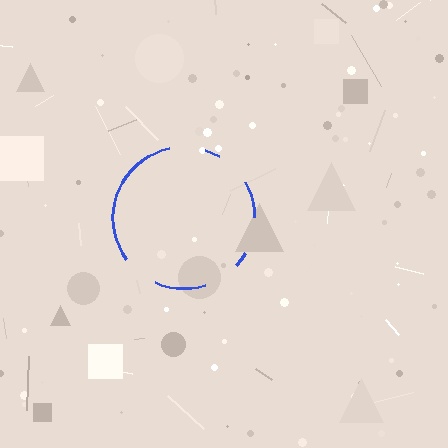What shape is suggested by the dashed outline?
The dashed outline suggests a circle.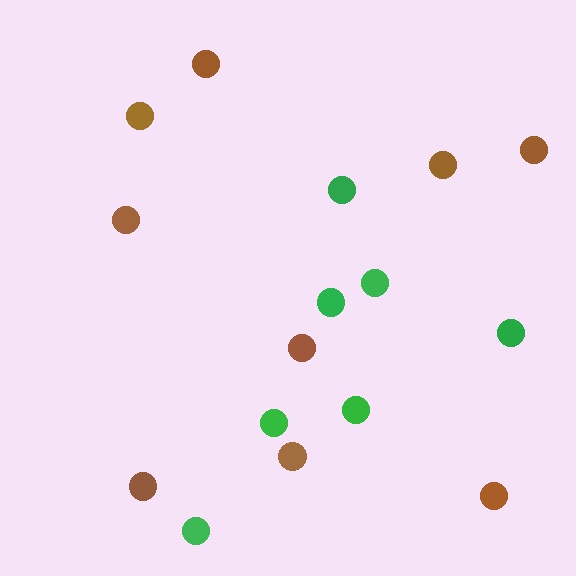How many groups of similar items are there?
There are 2 groups: one group of brown circles (9) and one group of green circles (7).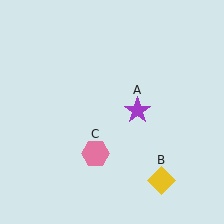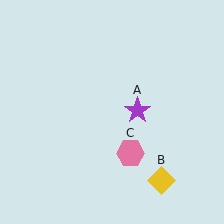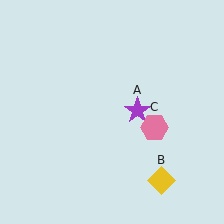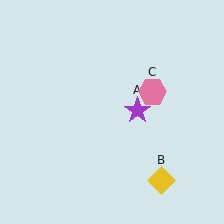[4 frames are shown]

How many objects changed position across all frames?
1 object changed position: pink hexagon (object C).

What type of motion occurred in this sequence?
The pink hexagon (object C) rotated counterclockwise around the center of the scene.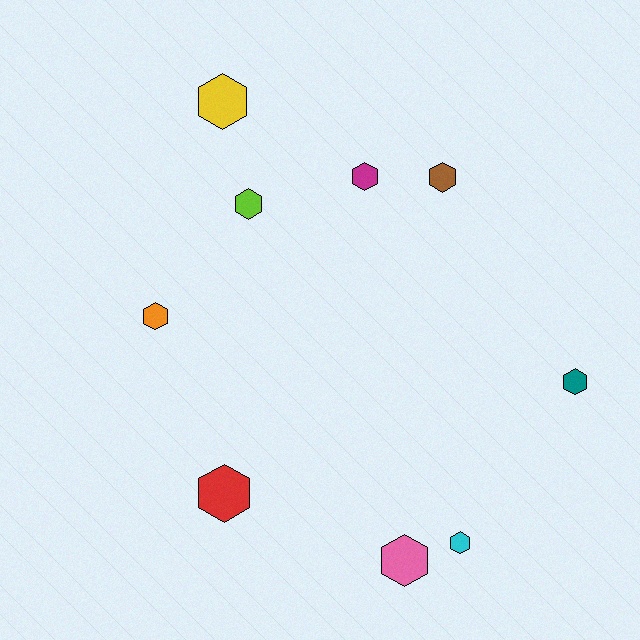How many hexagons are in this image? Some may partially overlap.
There are 9 hexagons.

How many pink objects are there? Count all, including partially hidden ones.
There is 1 pink object.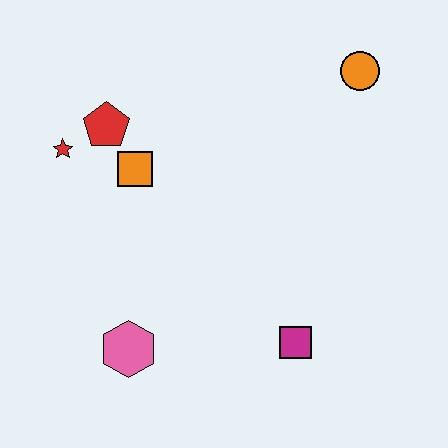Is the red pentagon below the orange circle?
Yes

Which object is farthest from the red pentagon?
The magenta square is farthest from the red pentagon.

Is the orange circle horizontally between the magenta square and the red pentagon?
No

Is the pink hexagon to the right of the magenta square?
No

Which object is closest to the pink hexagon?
The magenta square is closest to the pink hexagon.